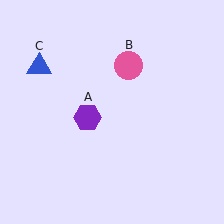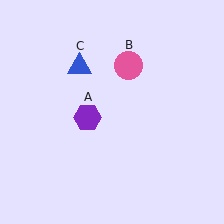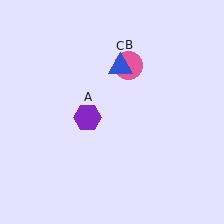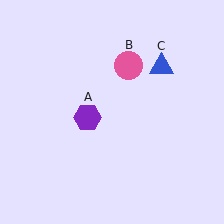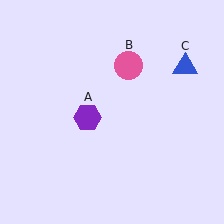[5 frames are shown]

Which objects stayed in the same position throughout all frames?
Purple hexagon (object A) and pink circle (object B) remained stationary.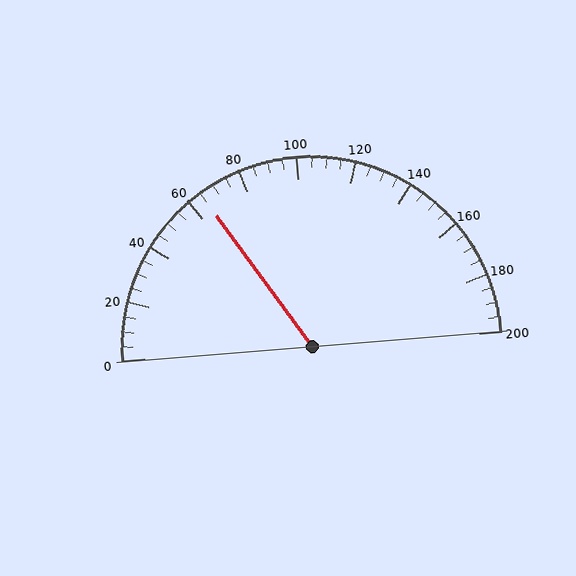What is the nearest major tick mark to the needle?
The nearest major tick mark is 60.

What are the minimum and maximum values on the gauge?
The gauge ranges from 0 to 200.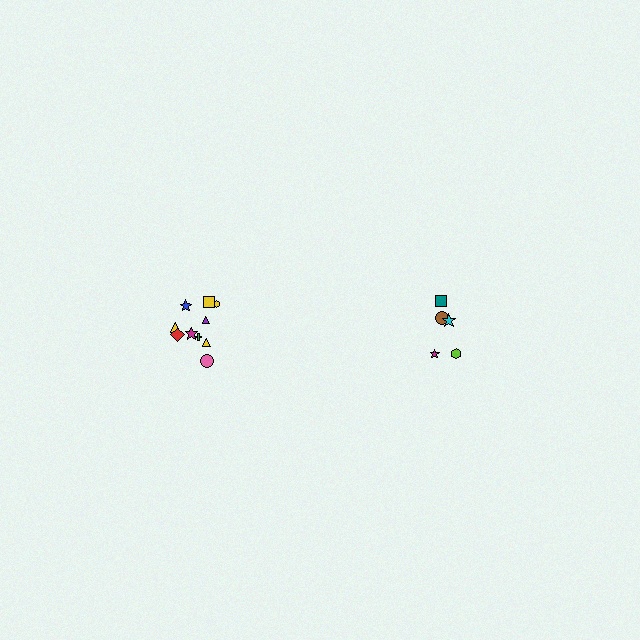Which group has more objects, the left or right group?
The left group.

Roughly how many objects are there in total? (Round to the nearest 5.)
Roughly 15 objects in total.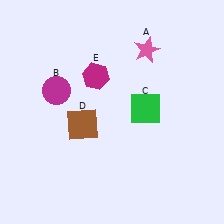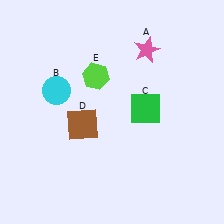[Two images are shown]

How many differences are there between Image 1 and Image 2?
There are 2 differences between the two images.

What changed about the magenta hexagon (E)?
In Image 1, E is magenta. In Image 2, it changed to lime.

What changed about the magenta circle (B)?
In Image 1, B is magenta. In Image 2, it changed to cyan.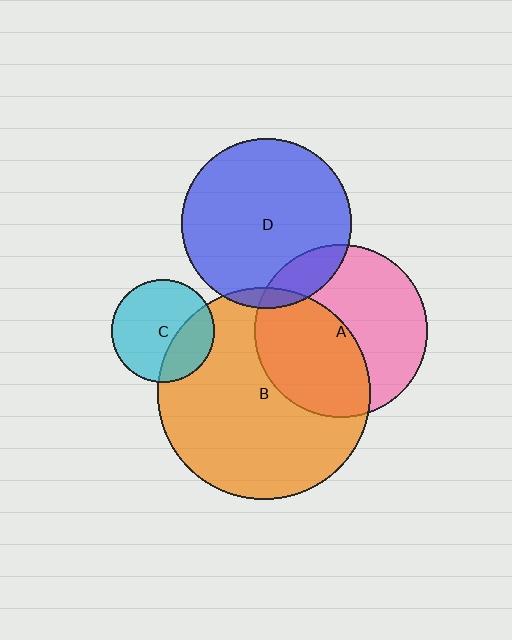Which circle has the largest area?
Circle B (orange).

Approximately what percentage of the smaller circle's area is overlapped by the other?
Approximately 30%.